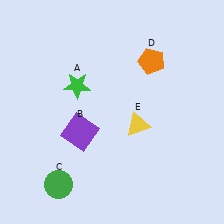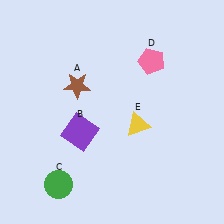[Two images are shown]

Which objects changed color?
A changed from green to brown. D changed from orange to pink.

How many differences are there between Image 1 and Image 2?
There are 2 differences between the two images.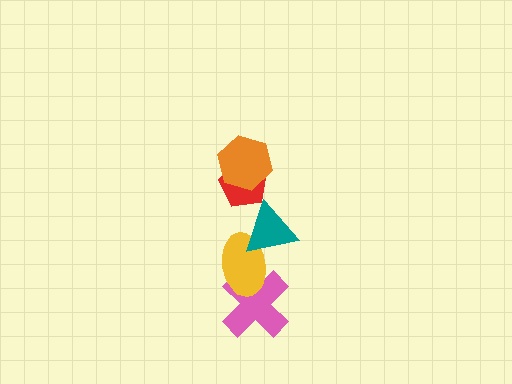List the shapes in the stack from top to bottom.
From top to bottom: the orange hexagon, the red pentagon, the teal triangle, the yellow ellipse, the pink cross.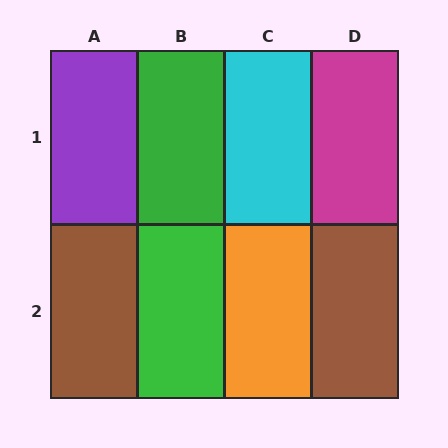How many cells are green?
2 cells are green.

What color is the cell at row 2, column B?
Green.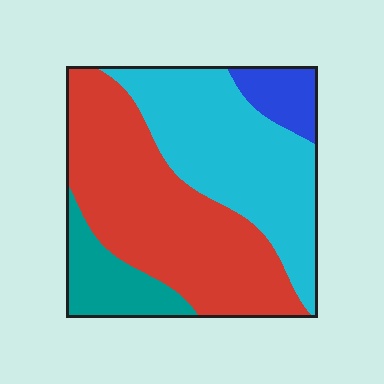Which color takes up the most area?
Red, at roughly 45%.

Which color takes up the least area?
Blue, at roughly 5%.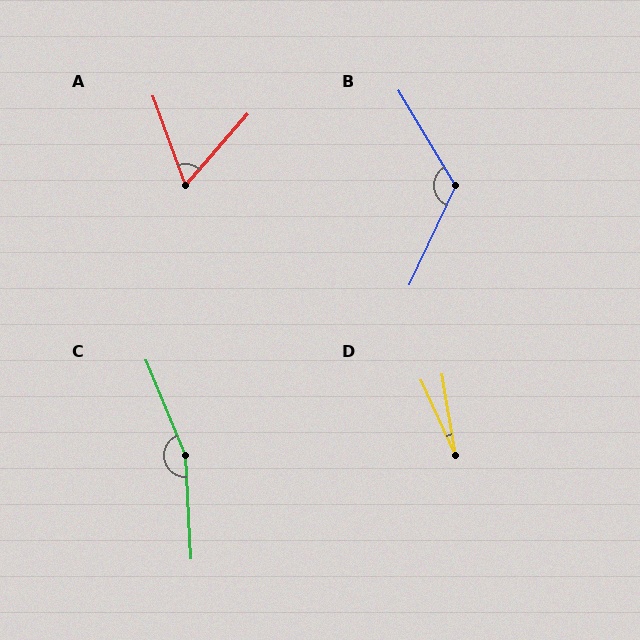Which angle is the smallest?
D, at approximately 15 degrees.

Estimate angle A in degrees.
Approximately 61 degrees.